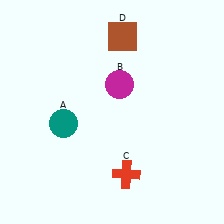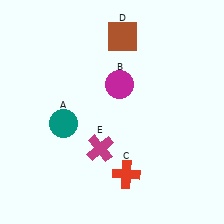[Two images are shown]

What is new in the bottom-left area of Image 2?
A magenta cross (E) was added in the bottom-left area of Image 2.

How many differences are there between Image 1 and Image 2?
There is 1 difference between the two images.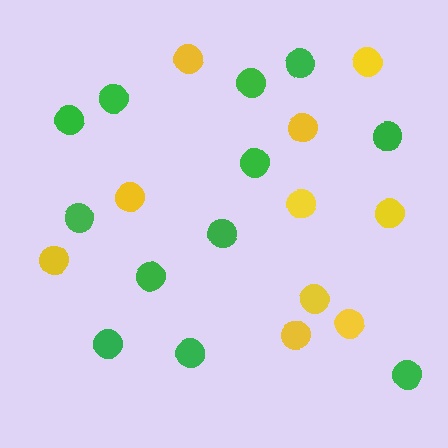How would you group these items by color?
There are 2 groups: one group of green circles (12) and one group of yellow circles (10).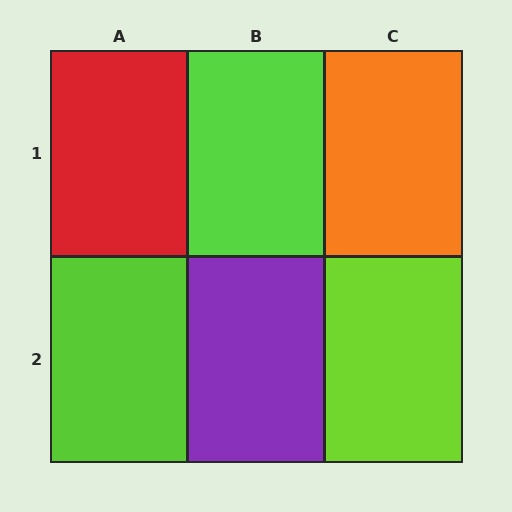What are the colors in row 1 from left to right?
Red, lime, orange.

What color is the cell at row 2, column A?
Lime.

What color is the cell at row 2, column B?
Purple.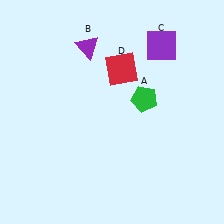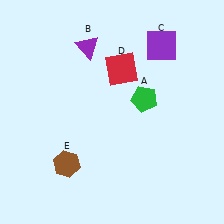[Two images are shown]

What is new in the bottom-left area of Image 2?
A brown hexagon (E) was added in the bottom-left area of Image 2.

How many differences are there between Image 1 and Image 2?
There is 1 difference between the two images.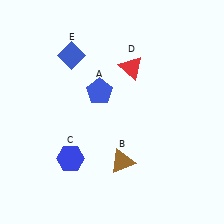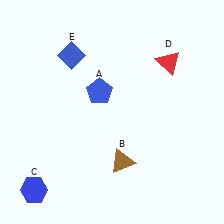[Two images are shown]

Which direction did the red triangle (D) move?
The red triangle (D) moved right.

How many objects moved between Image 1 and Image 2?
2 objects moved between the two images.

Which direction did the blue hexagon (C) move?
The blue hexagon (C) moved left.